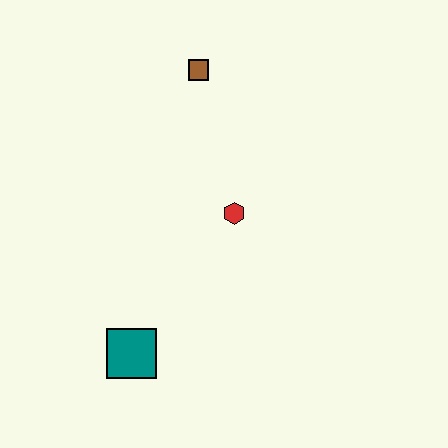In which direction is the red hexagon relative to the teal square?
The red hexagon is above the teal square.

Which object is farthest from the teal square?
The brown square is farthest from the teal square.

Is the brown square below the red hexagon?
No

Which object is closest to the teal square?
The red hexagon is closest to the teal square.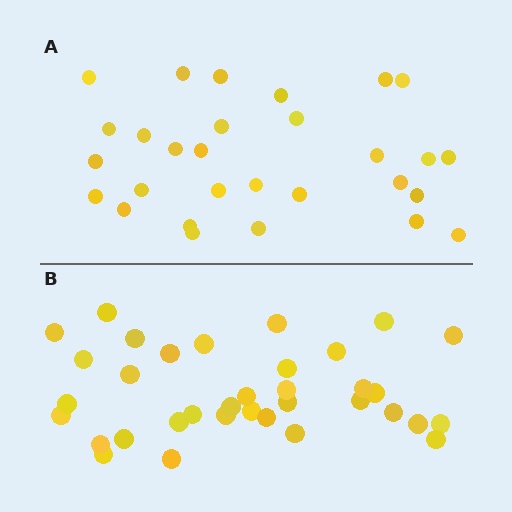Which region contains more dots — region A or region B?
Region B (the bottom region) has more dots.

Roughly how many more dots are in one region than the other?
Region B has about 6 more dots than region A.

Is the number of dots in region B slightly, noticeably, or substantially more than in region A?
Region B has only slightly more — the two regions are fairly close. The ratio is roughly 1.2 to 1.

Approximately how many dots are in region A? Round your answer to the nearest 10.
About 30 dots. (The exact count is 29, which rounds to 30.)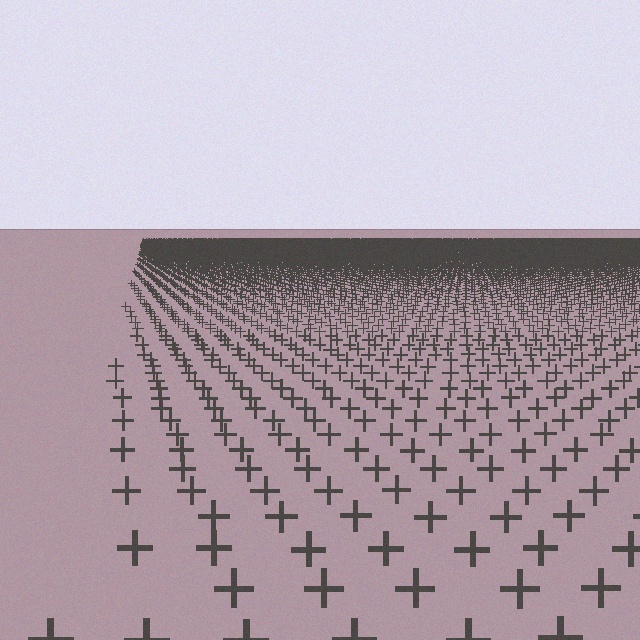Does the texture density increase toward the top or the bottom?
Density increases toward the top.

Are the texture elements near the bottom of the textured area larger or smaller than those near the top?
Larger. Near the bottom, elements are closer to the viewer and appear at a bigger on-screen size.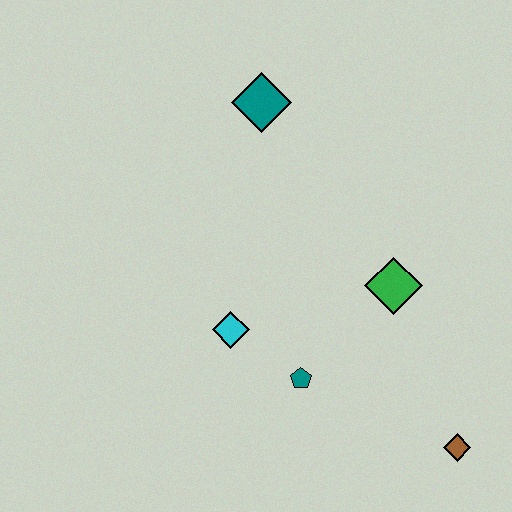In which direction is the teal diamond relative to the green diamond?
The teal diamond is above the green diamond.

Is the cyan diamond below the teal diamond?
Yes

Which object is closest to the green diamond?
The teal pentagon is closest to the green diamond.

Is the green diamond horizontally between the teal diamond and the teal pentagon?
No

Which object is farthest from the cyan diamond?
The brown diamond is farthest from the cyan diamond.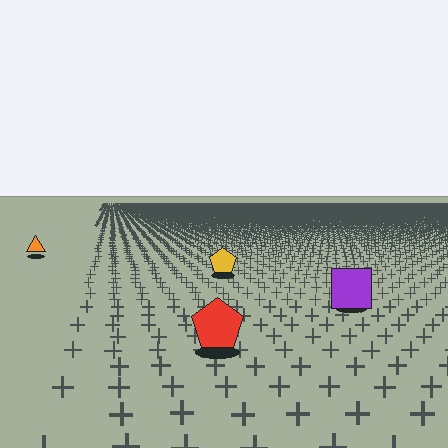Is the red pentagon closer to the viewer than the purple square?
Yes. The red pentagon is closer — you can tell from the texture gradient: the ground texture is coarser near it.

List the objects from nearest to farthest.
From nearest to farthest: the red pentagon, the purple square, the yellow pentagon, the orange triangle.